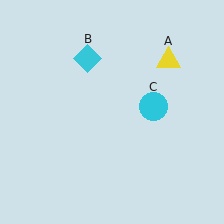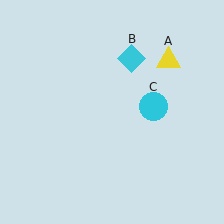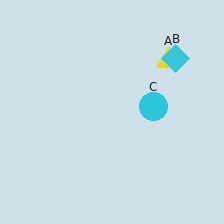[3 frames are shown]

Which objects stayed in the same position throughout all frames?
Yellow triangle (object A) and cyan circle (object C) remained stationary.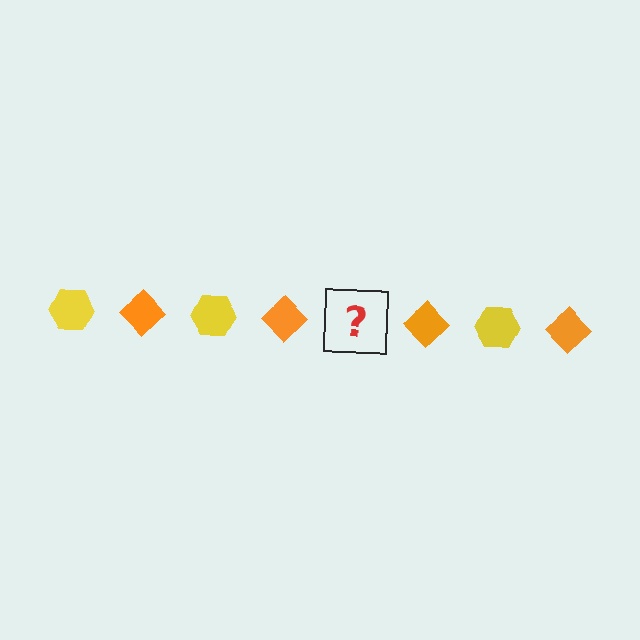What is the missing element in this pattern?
The missing element is a yellow hexagon.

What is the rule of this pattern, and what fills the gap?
The rule is that the pattern alternates between yellow hexagon and orange diamond. The gap should be filled with a yellow hexagon.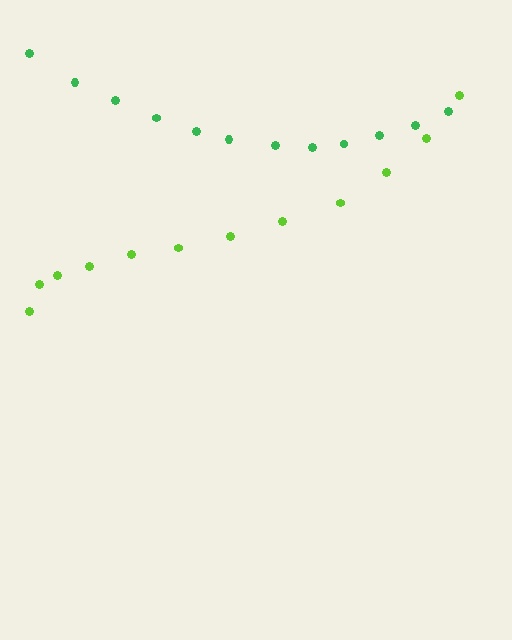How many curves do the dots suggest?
There are 2 distinct paths.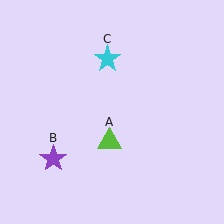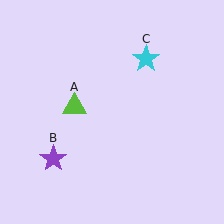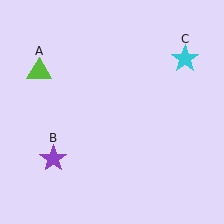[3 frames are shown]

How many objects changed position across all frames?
2 objects changed position: lime triangle (object A), cyan star (object C).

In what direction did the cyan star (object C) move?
The cyan star (object C) moved right.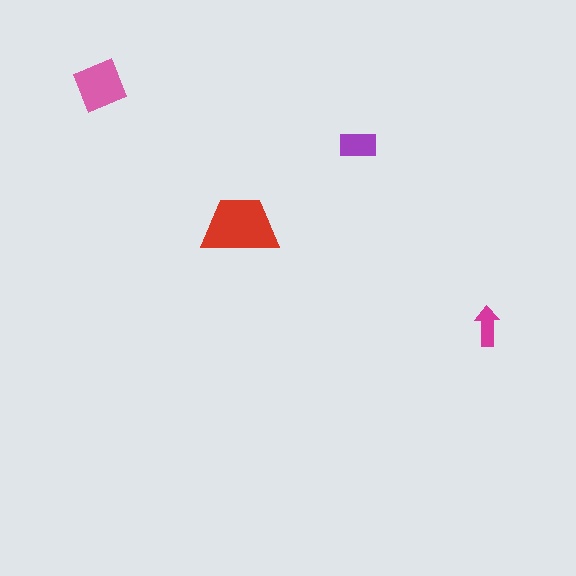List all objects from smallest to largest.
The magenta arrow, the purple rectangle, the pink square, the red trapezoid.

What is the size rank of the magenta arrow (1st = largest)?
4th.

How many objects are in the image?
There are 4 objects in the image.